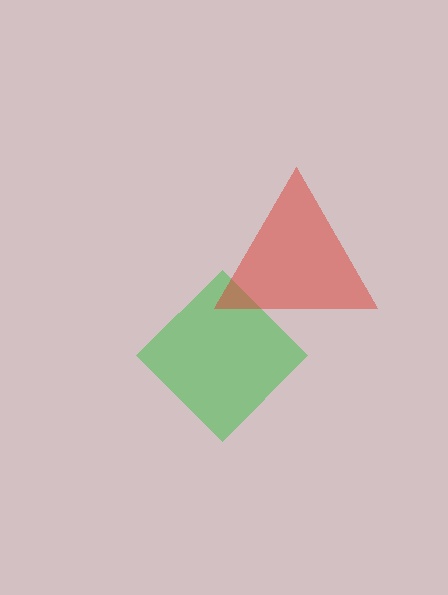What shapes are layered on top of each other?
The layered shapes are: a green diamond, a red triangle.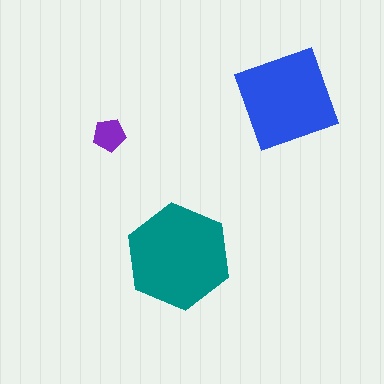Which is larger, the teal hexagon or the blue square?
The teal hexagon.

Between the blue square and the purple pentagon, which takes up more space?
The blue square.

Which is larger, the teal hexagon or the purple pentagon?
The teal hexagon.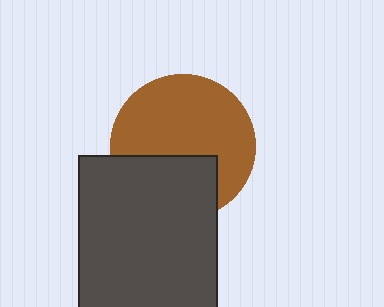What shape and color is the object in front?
The object in front is a dark gray rectangle.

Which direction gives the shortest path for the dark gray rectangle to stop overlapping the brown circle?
Moving down gives the shortest separation.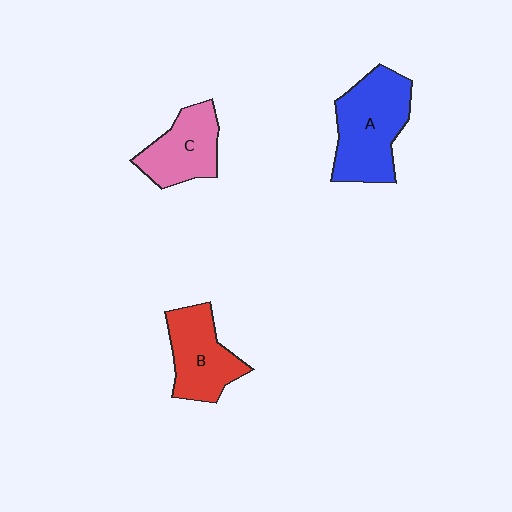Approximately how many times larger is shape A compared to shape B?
Approximately 1.3 times.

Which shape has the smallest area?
Shape C (pink).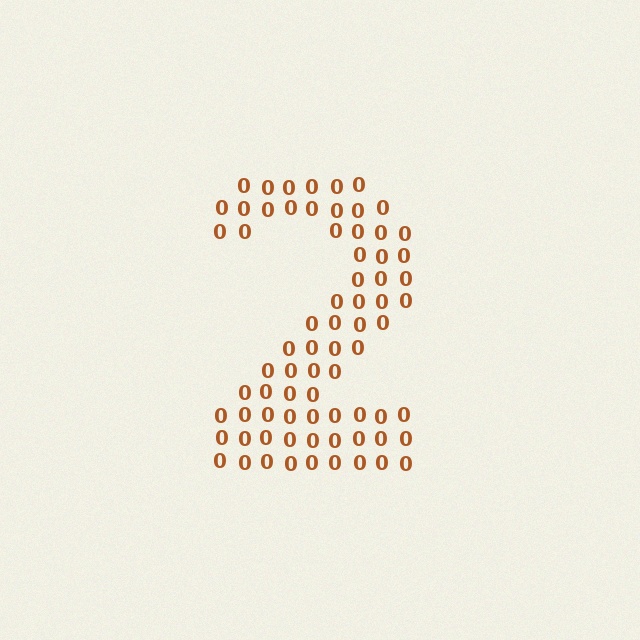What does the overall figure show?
The overall figure shows the digit 2.